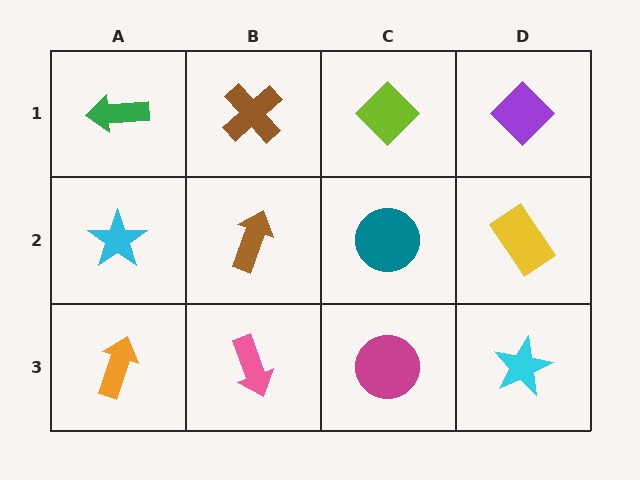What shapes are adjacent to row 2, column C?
A lime diamond (row 1, column C), a magenta circle (row 3, column C), a brown arrow (row 2, column B), a yellow rectangle (row 2, column D).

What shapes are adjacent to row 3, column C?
A teal circle (row 2, column C), a pink arrow (row 3, column B), a cyan star (row 3, column D).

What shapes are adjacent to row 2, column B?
A brown cross (row 1, column B), a pink arrow (row 3, column B), a cyan star (row 2, column A), a teal circle (row 2, column C).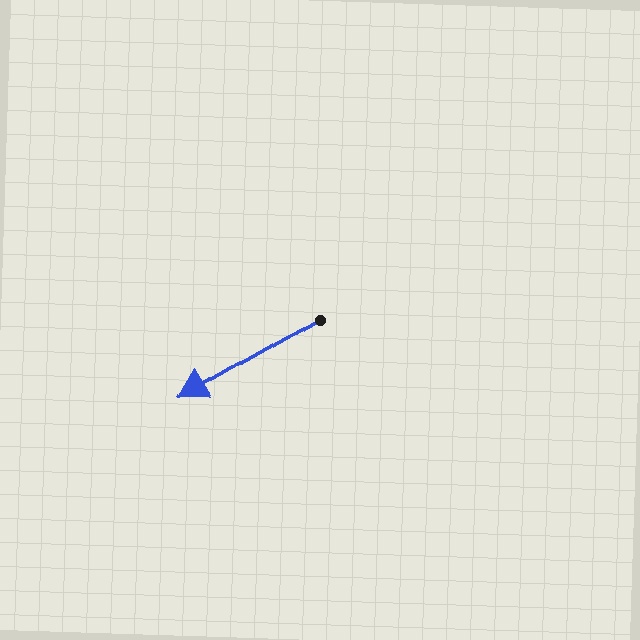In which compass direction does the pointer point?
Southwest.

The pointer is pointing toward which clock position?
Roughly 8 o'clock.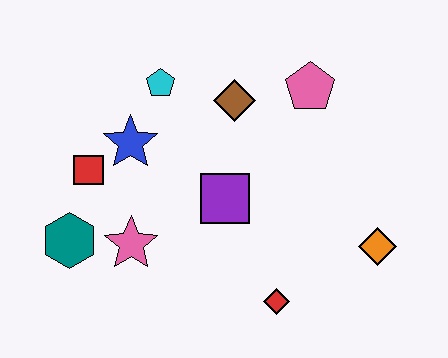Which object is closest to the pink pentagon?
The brown diamond is closest to the pink pentagon.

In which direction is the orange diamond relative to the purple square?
The orange diamond is to the right of the purple square.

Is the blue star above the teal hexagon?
Yes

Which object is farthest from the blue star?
The orange diamond is farthest from the blue star.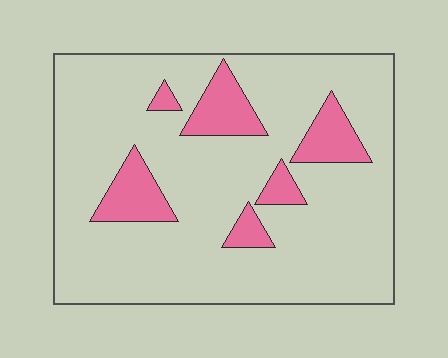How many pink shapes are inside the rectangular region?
6.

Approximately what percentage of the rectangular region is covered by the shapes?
Approximately 15%.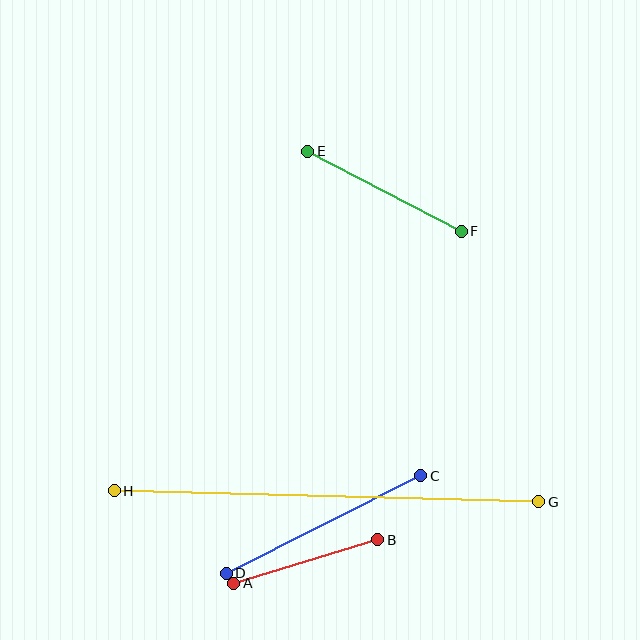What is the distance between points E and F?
The distance is approximately 173 pixels.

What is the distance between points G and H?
The distance is approximately 425 pixels.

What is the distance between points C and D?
The distance is approximately 217 pixels.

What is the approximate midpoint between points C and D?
The midpoint is at approximately (323, 524) pixels.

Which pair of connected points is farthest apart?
Points G and H are farthest apart.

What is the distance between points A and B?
The distance is approximately 150 pixels.